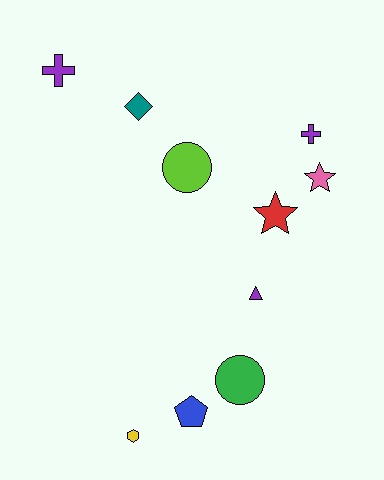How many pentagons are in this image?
There is 1 pentagon.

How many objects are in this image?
There are 10 objects.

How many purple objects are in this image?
There are 3 purple objects.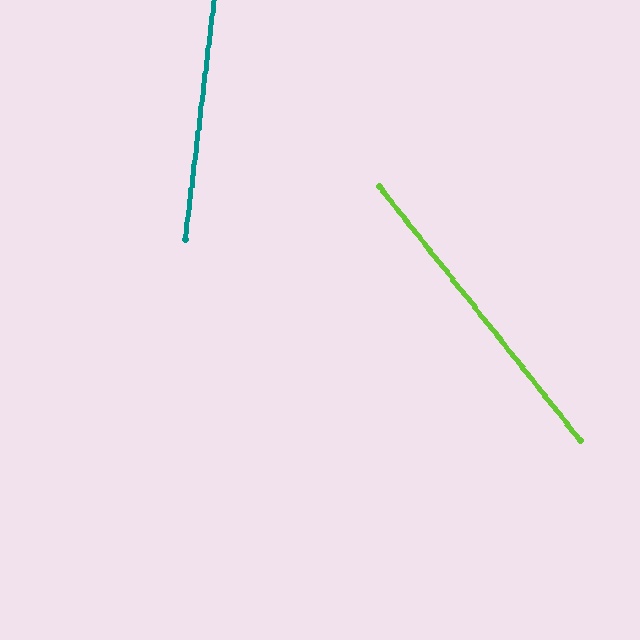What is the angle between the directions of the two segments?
Approximately 45 degrees.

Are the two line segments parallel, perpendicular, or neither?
Neither parallel nor perpendicular — they differ by about 45°.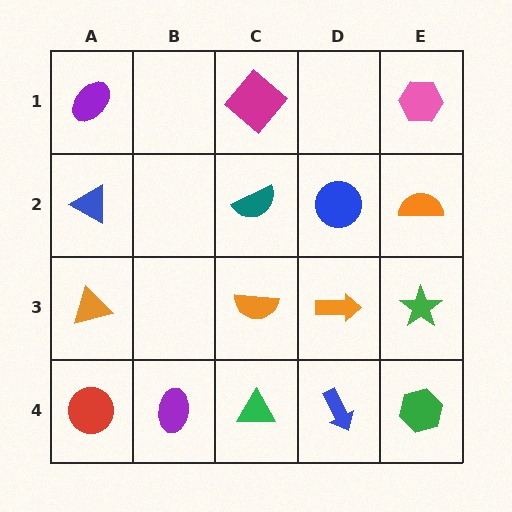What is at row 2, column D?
A blue circle.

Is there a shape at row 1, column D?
No, that cell is empty.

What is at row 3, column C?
An orange semicircle.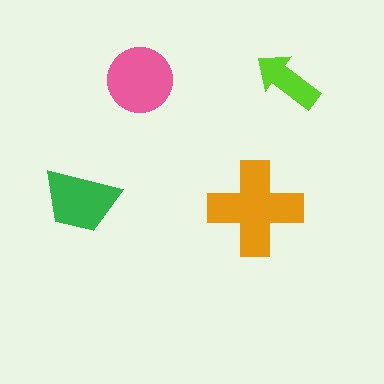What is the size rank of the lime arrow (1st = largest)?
4th.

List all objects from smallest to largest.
The lime arrow, the green trapezoid, the pink circle, the orange cross.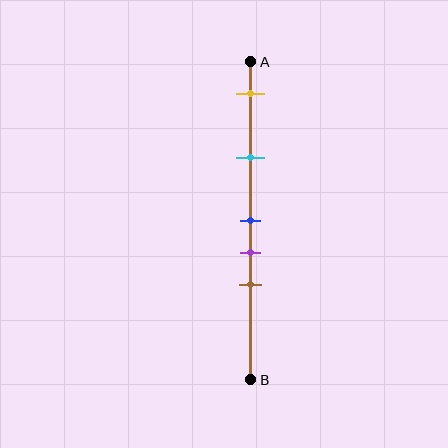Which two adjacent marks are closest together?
The blue and purple marks are the closest adjacent pair.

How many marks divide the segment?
There are 5 marks dividing the segment.